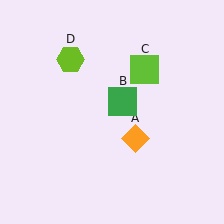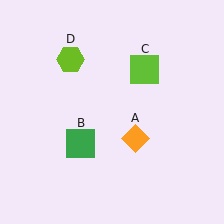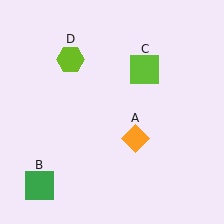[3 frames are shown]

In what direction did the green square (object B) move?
The green square (object B) moved down and to the left.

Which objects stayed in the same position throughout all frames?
Orange diamond (object A) and lime square (object C) and lime hexagon (object D) remained stationary.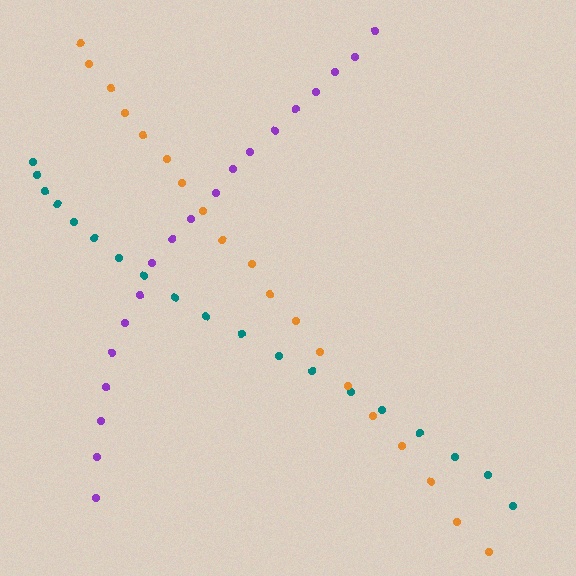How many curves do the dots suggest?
There are 3 distinct paths.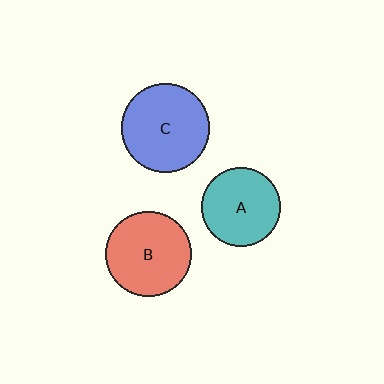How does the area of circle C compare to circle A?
Approximately 1.2 times.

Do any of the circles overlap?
No, none of the circles overlap.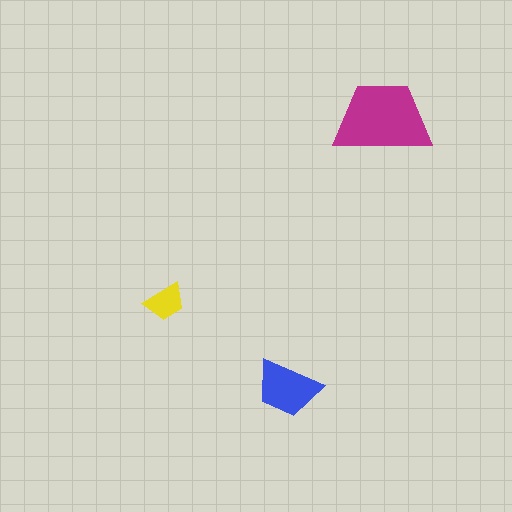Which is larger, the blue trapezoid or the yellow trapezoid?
The blue one.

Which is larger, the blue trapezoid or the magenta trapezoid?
The magenta one.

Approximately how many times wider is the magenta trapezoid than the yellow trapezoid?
About 2.5 times wider.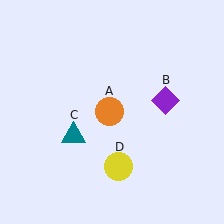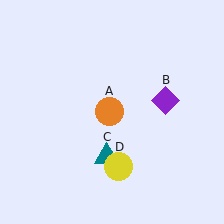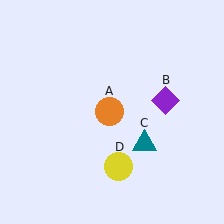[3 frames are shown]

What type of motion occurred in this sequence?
The teal triangle (object C) rotated counterclockwise around the center of the scene.